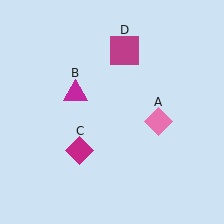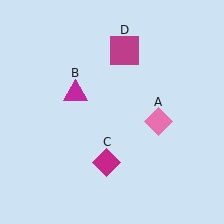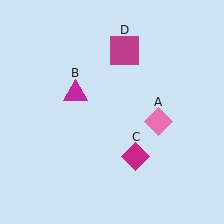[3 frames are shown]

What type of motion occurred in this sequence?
The magenta diamond (object C) rotated counterclockwise around the center of the scene.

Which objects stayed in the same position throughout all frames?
Pink diamond (object A) and magenta triangle (object B) and magenta square (object D) remained stationary.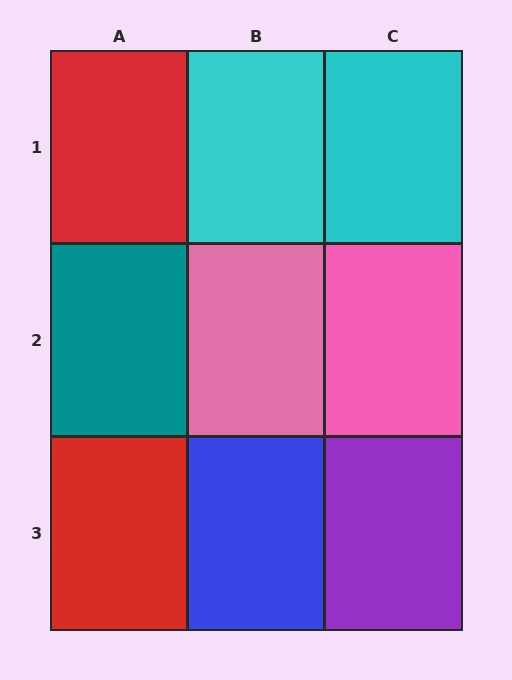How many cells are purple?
1 cell is purple.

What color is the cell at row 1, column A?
Red.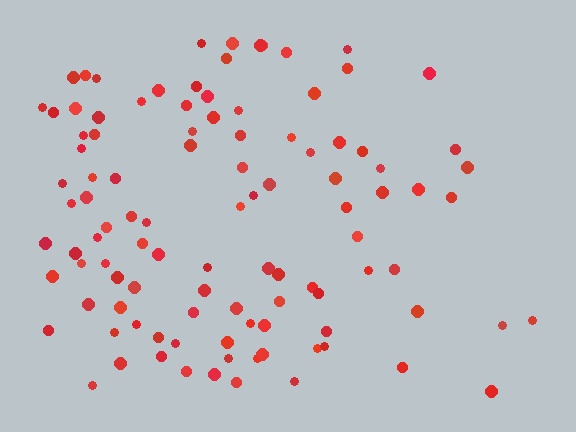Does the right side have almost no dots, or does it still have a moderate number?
Still a moderate number, just noticeably fewer than the left.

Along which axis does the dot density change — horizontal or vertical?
Horizontal.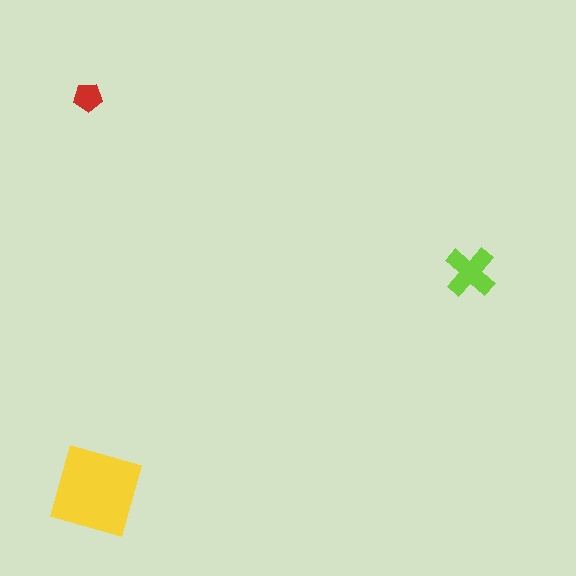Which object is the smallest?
The red pentagon.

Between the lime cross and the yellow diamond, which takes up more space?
The yellow diamond.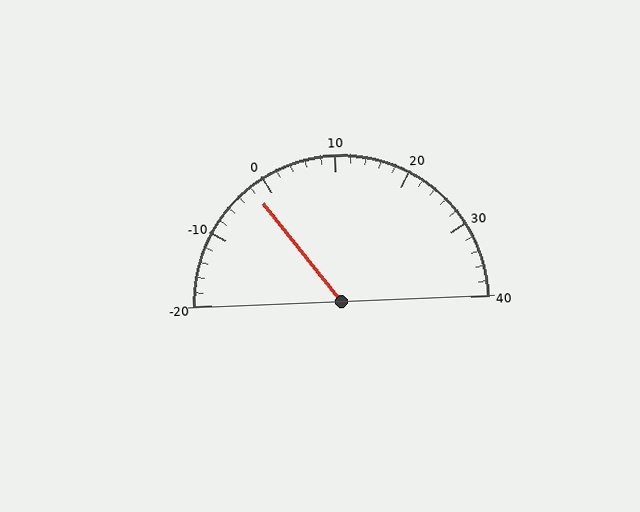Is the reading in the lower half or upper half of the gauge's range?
The reading is in the lower half of the range (-20 to 40).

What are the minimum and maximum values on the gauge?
The gauge ranges from -20 to 40.